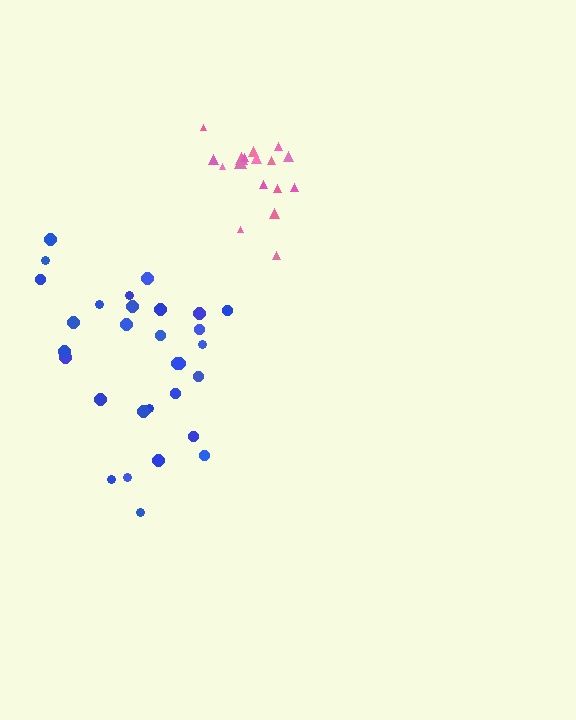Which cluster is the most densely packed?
Pink.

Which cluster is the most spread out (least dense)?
Blue.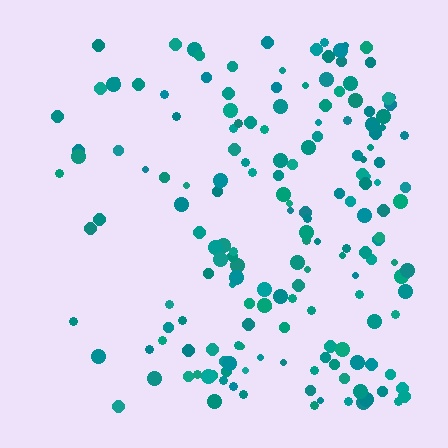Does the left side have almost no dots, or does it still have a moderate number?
Still a moderate number, just noticeably fewer than the right.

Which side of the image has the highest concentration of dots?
The right.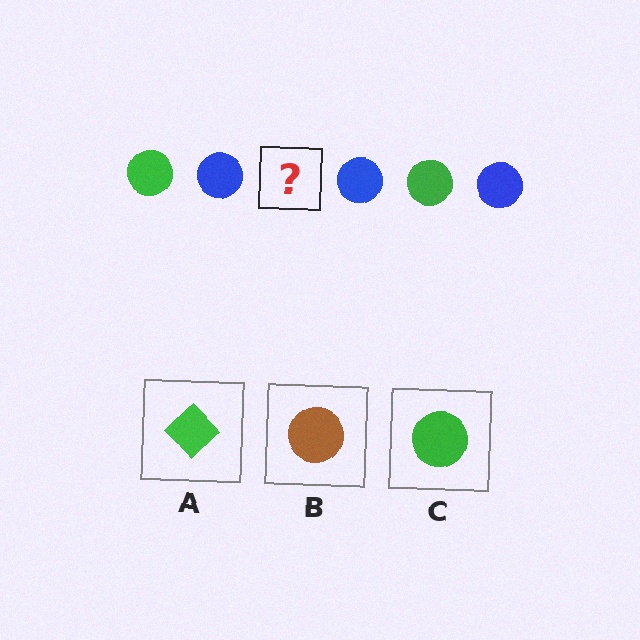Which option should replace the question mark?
Option C.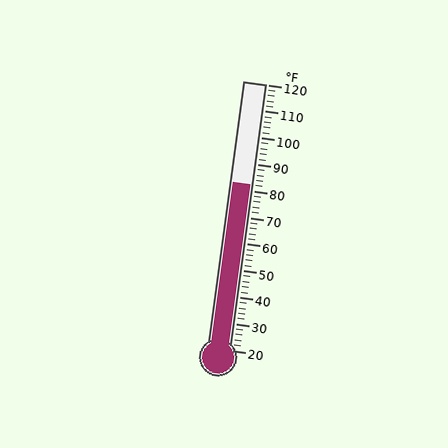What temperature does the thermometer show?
The thermometer shows approximately 82°F.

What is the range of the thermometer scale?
The thermometer scale ranges from 20°F to 120°F.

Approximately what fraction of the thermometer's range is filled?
The thermometer is filled to approximately 60% of its range.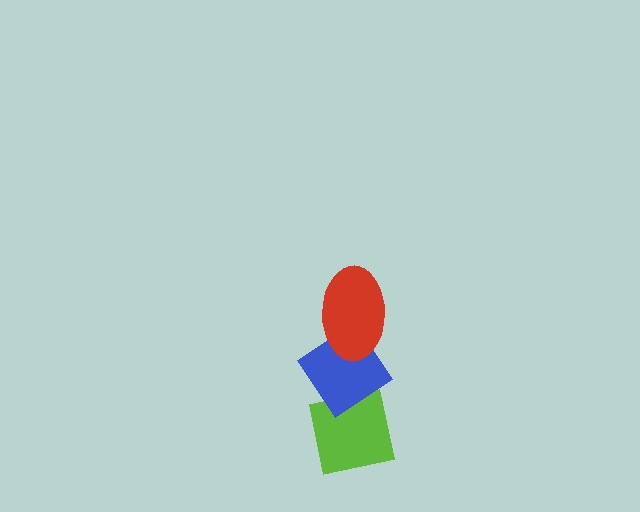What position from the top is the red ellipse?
The red ellipse is 1st from the top.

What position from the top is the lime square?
The lime square is 3rd from the top.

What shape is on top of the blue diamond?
The red ellipse is on top of the blue diamond.